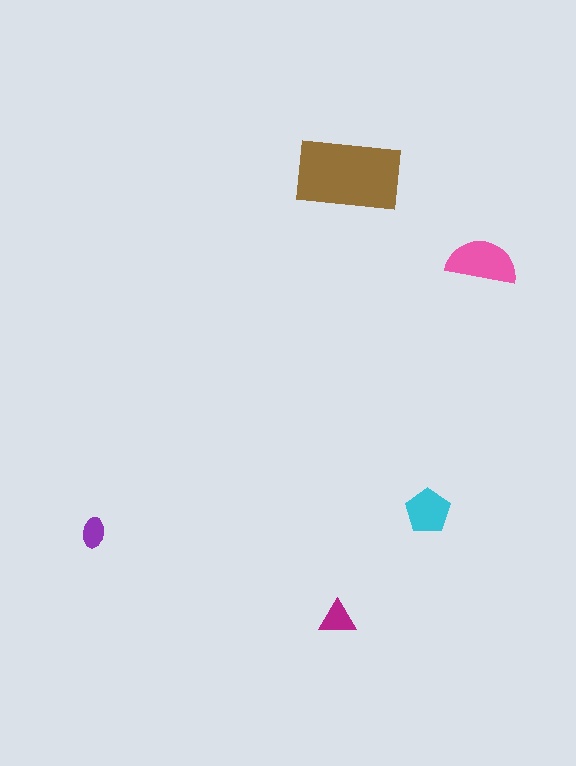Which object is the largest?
The brown rectangle.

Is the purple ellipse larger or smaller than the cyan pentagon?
Smaller.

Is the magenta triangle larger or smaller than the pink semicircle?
Smaller.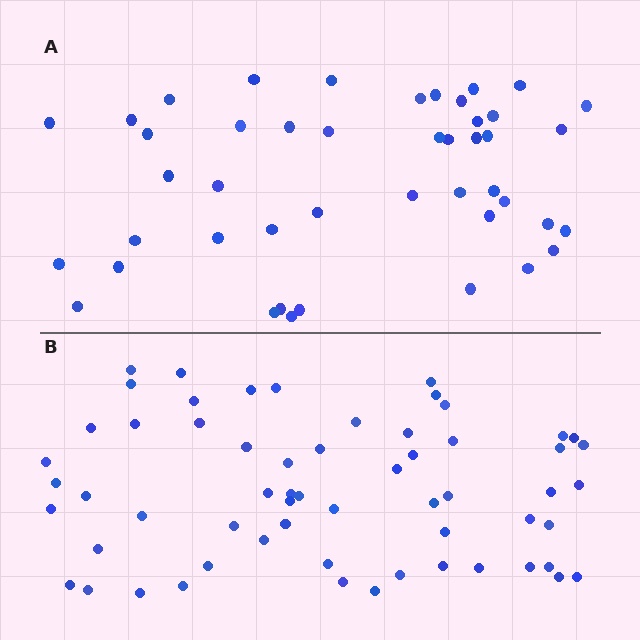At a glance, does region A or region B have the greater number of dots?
Region B (the bottom region) has more dots.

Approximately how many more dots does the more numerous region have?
Region B has approximately 15 more dots than region A.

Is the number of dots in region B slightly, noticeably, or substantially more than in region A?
Region B has noticeably more, but not dramatically so. The ratio is roughly 1.3 to 1.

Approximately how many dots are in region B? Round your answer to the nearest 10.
About 60 dots.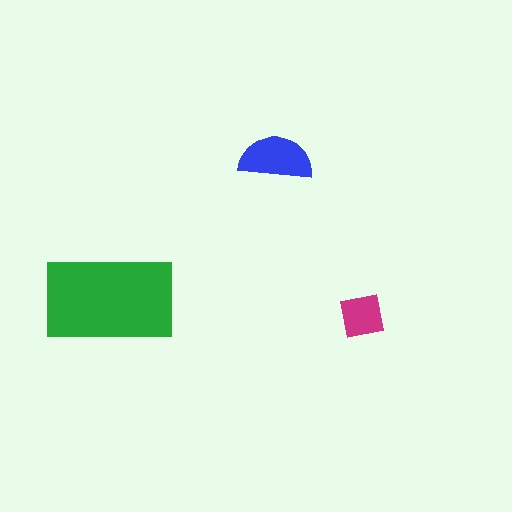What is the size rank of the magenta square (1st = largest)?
3rd.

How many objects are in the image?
There are 3 objects in the image.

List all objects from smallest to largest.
The magenta square, the blue semicircle, the green rectangle.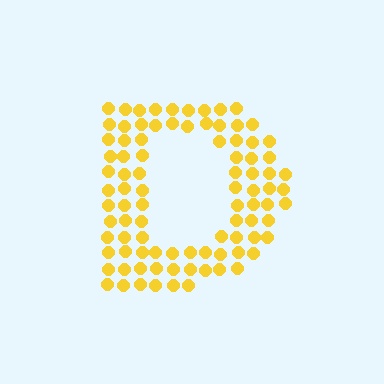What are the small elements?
The small elements are circles.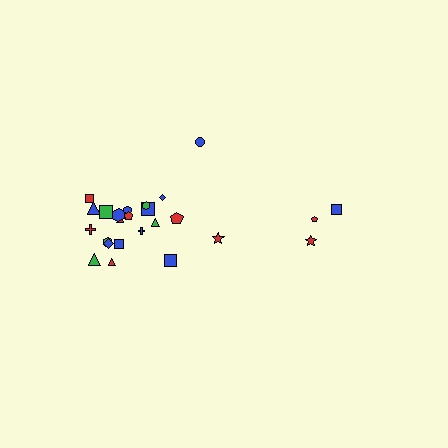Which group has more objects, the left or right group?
The left group.